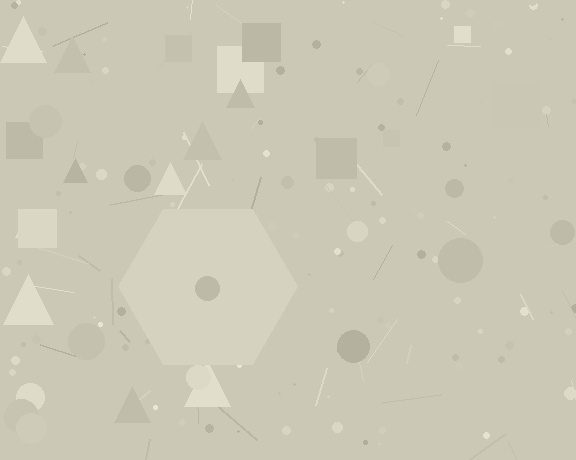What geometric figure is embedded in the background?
A hexagon is embedded in the background.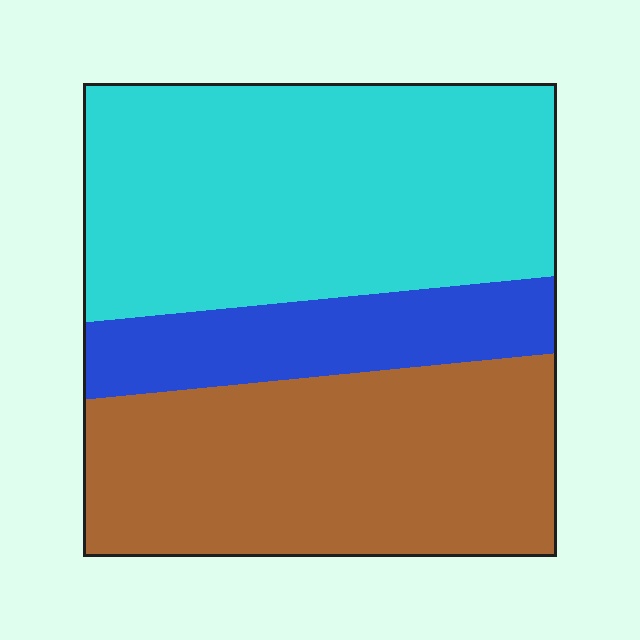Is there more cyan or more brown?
Cyan.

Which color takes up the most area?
Cyan, at roughly 45%.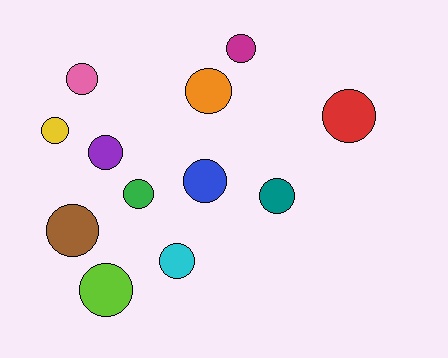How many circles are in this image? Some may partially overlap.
There are 12 circles.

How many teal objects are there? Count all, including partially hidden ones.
There is 1 teal object.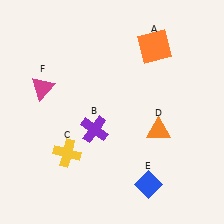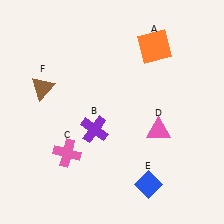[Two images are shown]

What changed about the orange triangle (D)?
In Image 1, D is orange. In Image 2, it changed to pink.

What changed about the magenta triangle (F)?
In Image 1, F is magenta. In Image 2, it changed to brown.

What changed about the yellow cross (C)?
In Image 1, C is yellow. In Image 2, it changed to pink.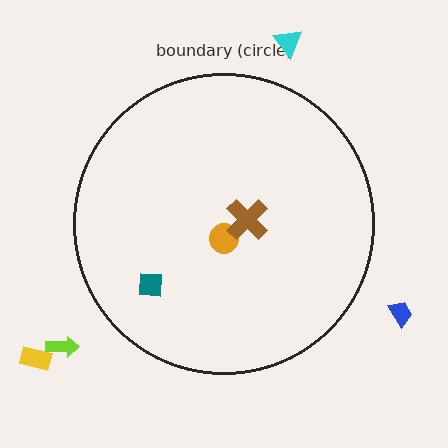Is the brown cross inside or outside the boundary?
Inside.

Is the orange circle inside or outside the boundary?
Inside.